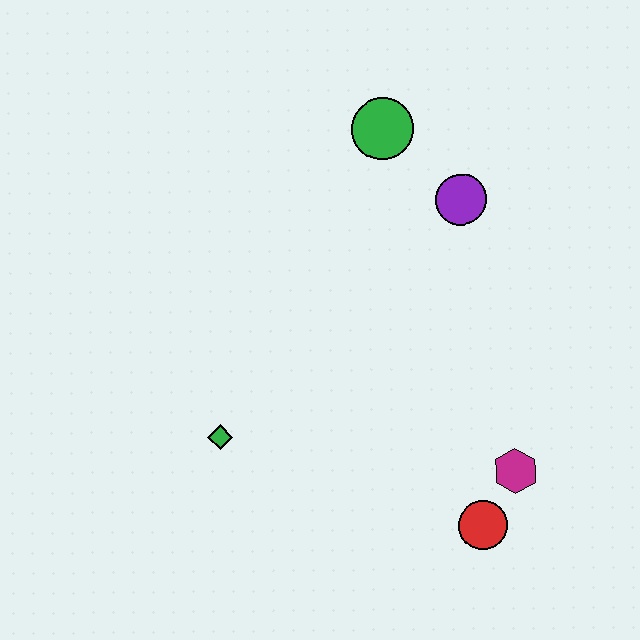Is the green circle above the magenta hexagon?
Yes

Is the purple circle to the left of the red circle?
Yes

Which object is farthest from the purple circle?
The green diamond is farthest from the purple circle.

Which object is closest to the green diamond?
The red circle is closest to the green diamond.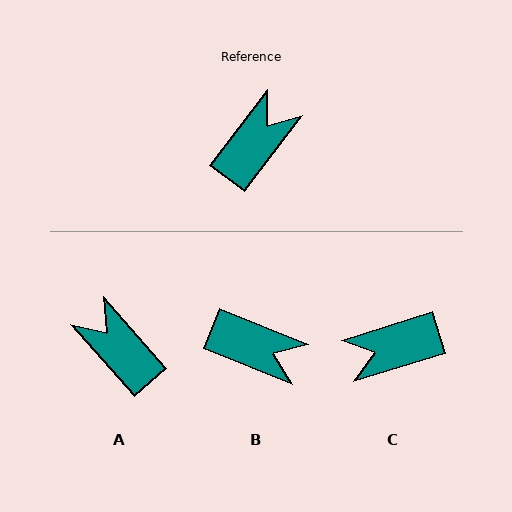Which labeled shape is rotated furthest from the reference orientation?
C, about 144 degrees away.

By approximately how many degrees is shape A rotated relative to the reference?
Approximately 78 degrees counter-clockwise.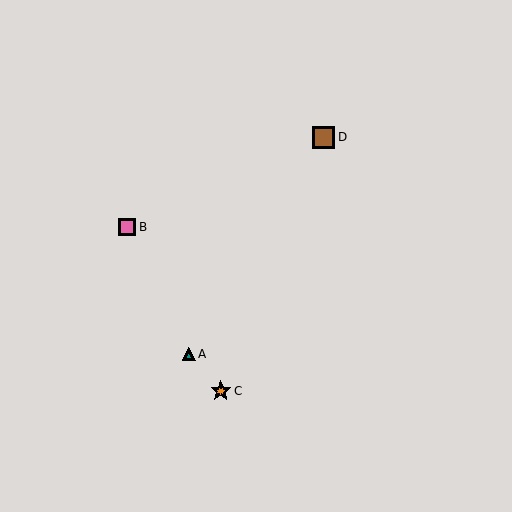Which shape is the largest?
The brown square (labeled D) is the largest.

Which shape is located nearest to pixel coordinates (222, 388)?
The orange star (labeled C) at (221, 391) is nearest to that location.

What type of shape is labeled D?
Shape D is a brown square.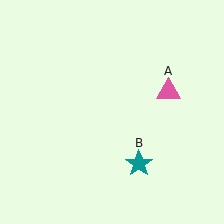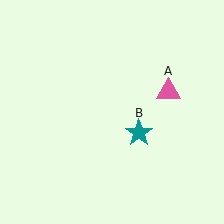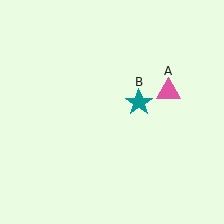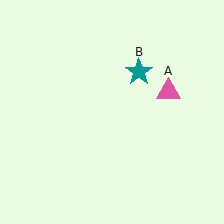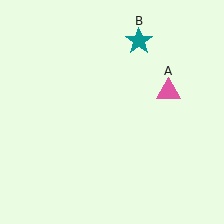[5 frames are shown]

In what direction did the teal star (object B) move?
The teal star (object B) moved up.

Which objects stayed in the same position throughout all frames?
Pink triangle (object A) remained stationary.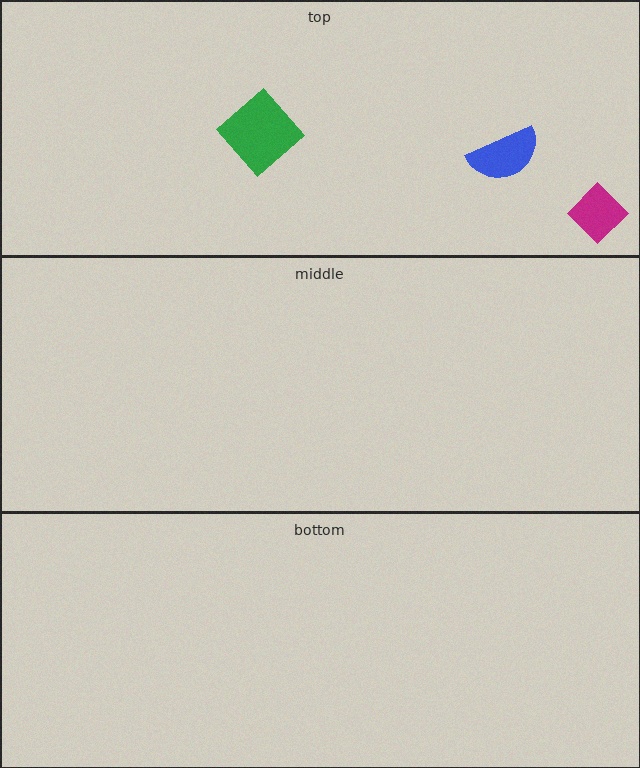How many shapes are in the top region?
3.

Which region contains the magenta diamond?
The top region.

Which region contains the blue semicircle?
The top region.